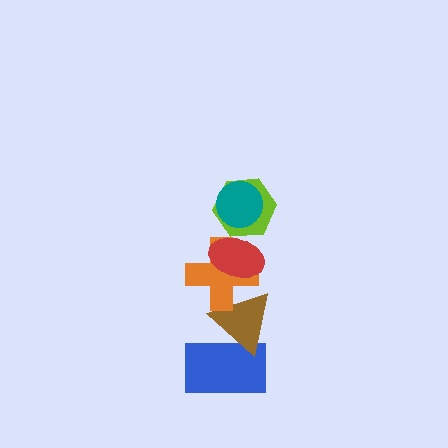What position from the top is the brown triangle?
The brown triangle is 5th from the top.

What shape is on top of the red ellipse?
The lime hexagon is on top of the red ellipse.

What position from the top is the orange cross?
The orange cross is 4th from the top.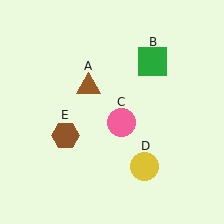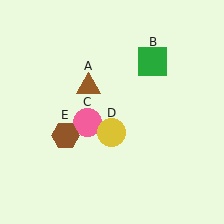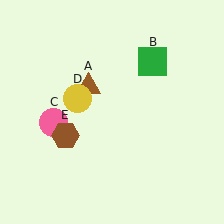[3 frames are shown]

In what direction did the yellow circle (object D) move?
The yellow circle (object D) moved up and to the left.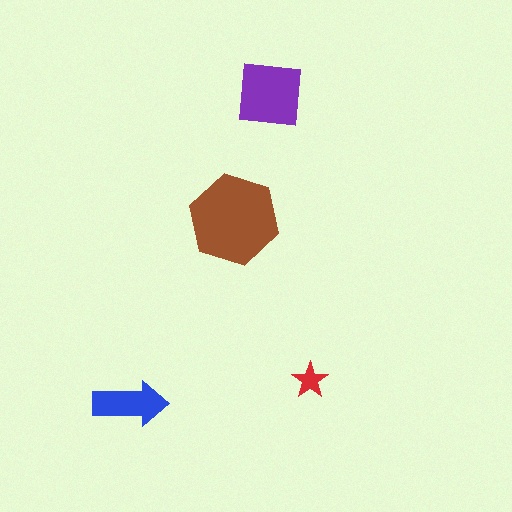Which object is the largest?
The brown hexagon.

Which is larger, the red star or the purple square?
The purple square.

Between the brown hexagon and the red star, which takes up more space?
The brown hexagon.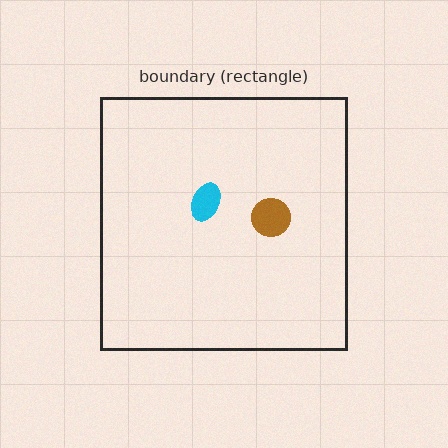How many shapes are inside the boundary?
2 inside, 0 outside.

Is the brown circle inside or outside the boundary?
Inside.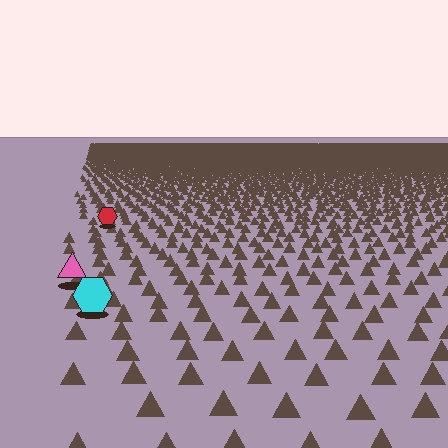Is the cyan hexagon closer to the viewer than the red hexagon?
Yes. The cyan hexagon is closer — you can tell from the texture gradient: the ground texture is coarser near it.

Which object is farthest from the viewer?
The red hexagon is farthest from the viewer. It appears smaller and the ground texture around it is denser.